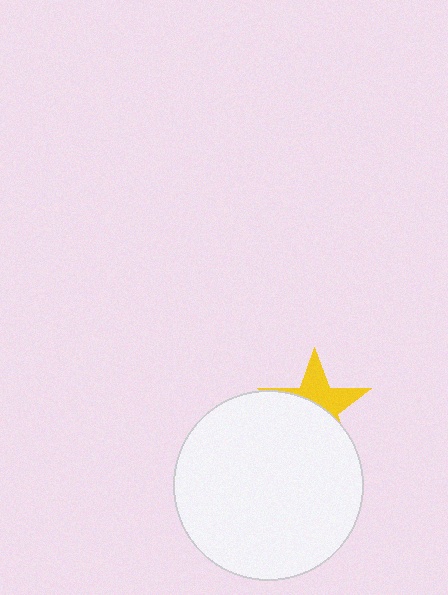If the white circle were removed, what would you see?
You would see the complete yellow star.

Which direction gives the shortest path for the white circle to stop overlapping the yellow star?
Moving down gives the shortest separation.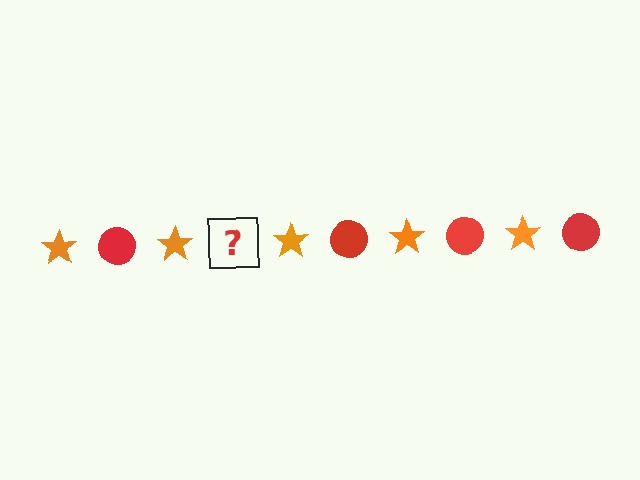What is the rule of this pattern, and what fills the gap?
The rule is that the pattern alternates between orange star and red circle. The gap should be filled with a red circle.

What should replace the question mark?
The question mark should be replaced with a red circle.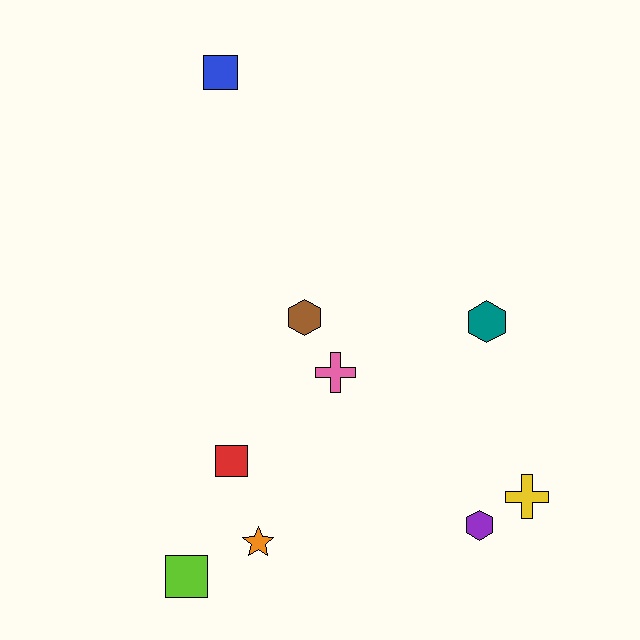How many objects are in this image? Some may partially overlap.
There are 9 objects.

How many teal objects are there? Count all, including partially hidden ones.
There is 1 teal object.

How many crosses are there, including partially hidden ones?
There are 2 crosses.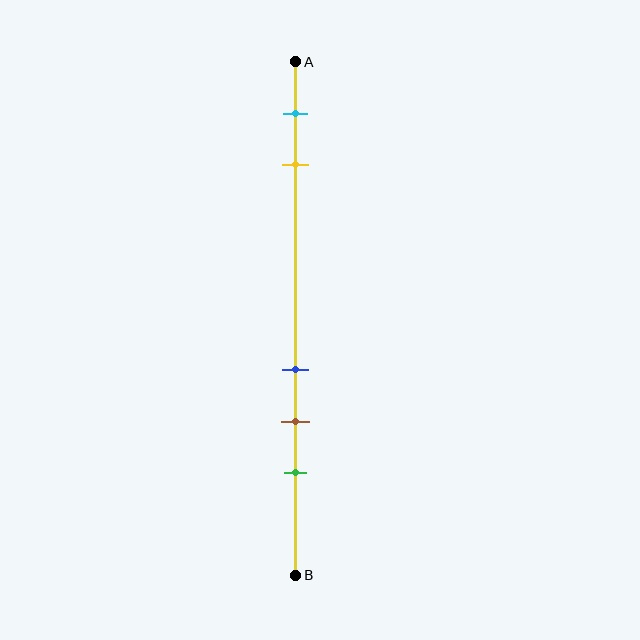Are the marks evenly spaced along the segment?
No, the marks are not evenly spaced.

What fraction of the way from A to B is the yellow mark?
The yellow mark is approximately 20% (0.2) of the way from A to B.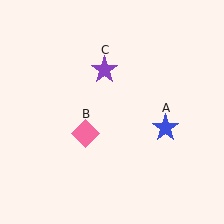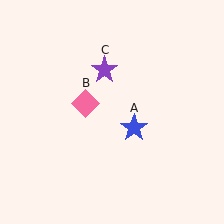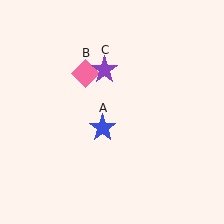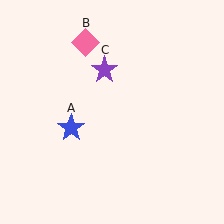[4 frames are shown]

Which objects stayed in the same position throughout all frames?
Purple star (object C) remained stationary.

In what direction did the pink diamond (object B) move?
The pink diamond (object B) moved up.